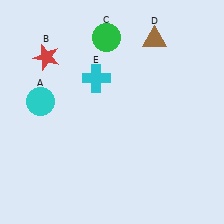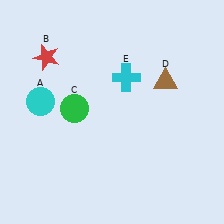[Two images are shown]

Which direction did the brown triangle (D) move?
The brown triangle (D) moved down.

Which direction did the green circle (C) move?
The green circle (C) moved down.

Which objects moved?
The objects that moved are: the green circle (C), the brown triangle (D), the cyan cross (E).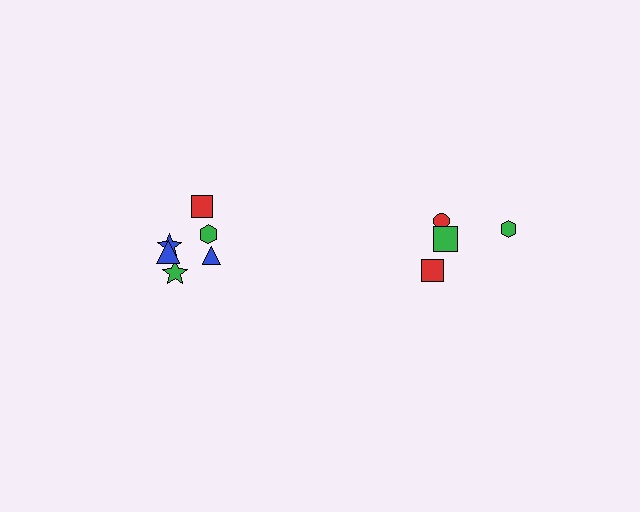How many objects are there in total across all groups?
There are 10 objects.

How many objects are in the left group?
There are 6 objects.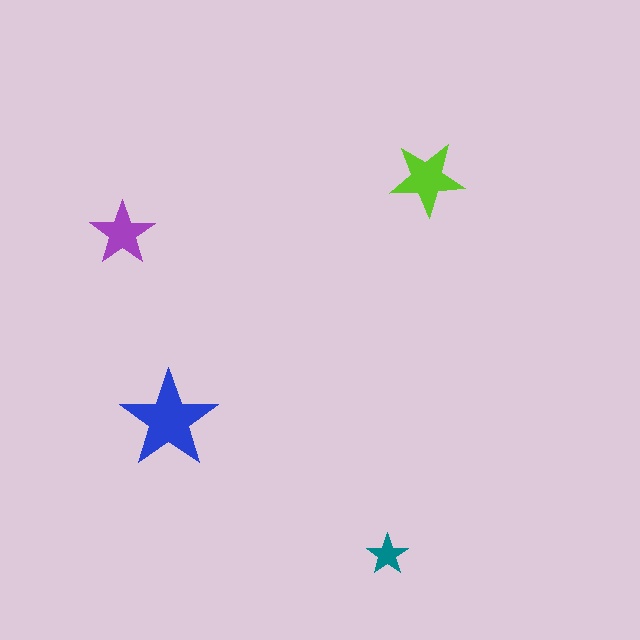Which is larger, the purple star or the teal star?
The purple one.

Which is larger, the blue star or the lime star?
The blue one.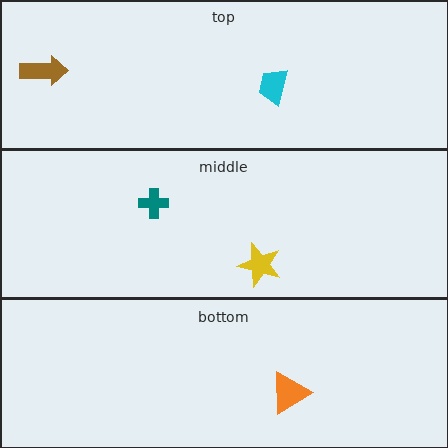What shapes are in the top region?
The cyan trapezoid, the brown arrow.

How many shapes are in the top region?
2.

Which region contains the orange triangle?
The bottom region.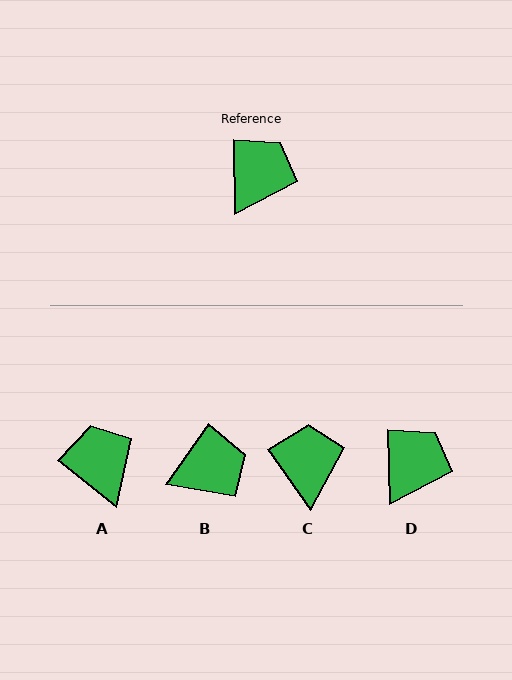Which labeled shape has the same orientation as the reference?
D.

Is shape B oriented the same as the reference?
No, it is off by about 37 degrees.